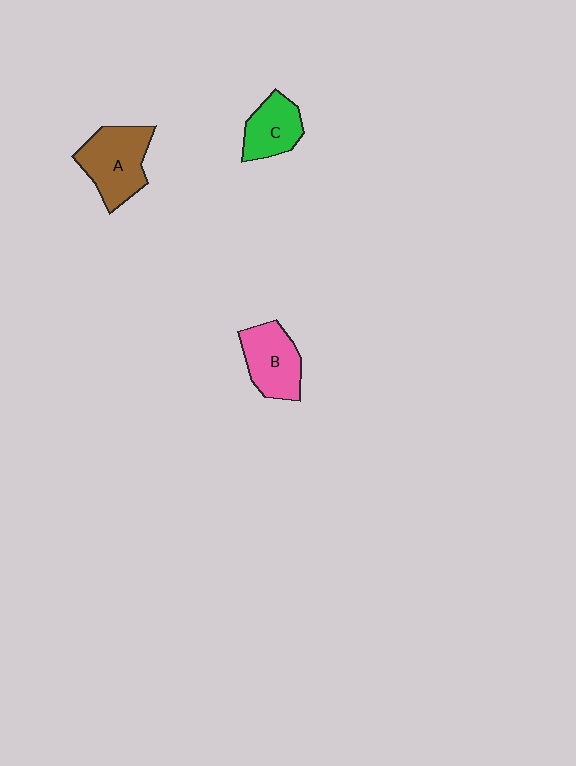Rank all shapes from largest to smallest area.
From largest to smallest: A (brown), B (pink), C (green).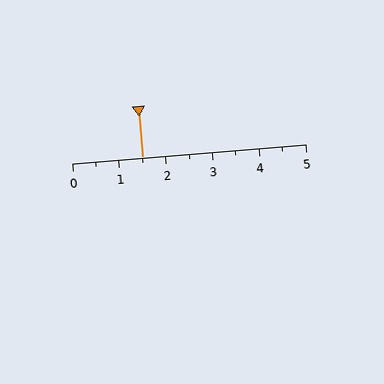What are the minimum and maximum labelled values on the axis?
The axis runs from 0 to 5.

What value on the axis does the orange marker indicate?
The marker indicates approximately 1.5.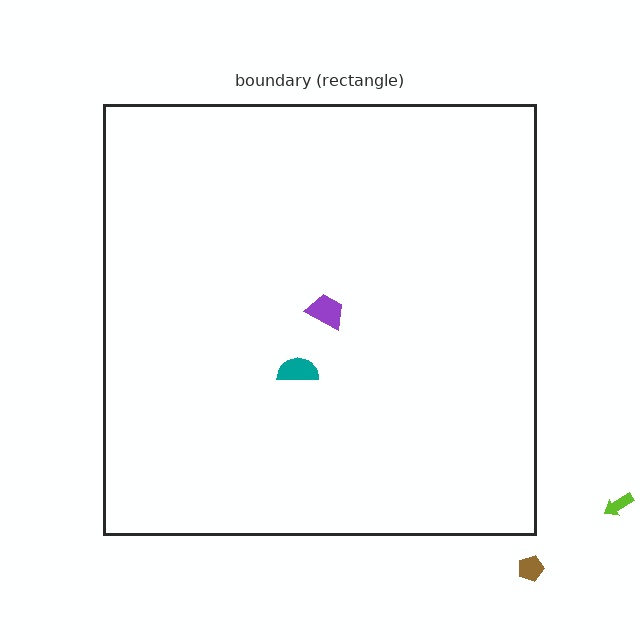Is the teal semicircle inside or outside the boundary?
Inside.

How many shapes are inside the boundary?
2 inside, 2 outside.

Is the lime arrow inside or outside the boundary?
Outside.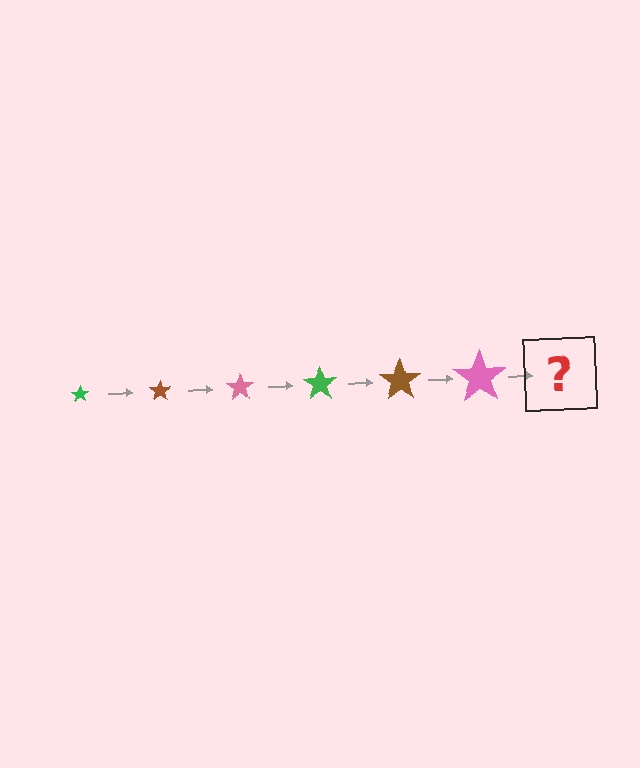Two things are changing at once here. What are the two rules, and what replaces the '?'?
The two rules are that the star grows larger each step and the color cycles through green, brown, and pink. The '?' should be a green star, larger than the previous one.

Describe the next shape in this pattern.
It should be a green star, larger than the previous one.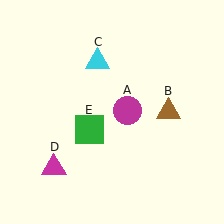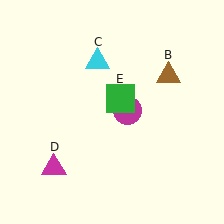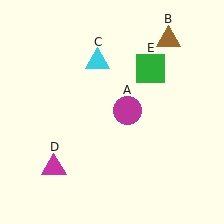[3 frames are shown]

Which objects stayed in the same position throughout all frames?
Magenta circle (object A) and cyan triangle (object C) and magenta triangle (object D) remained stationary.